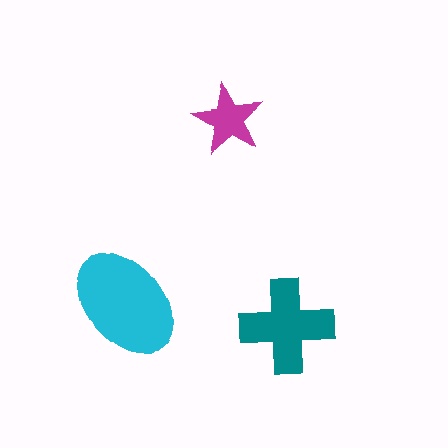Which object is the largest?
The cyan ellipse.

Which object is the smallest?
The magenta star.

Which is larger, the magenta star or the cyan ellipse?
The cyan ellipse.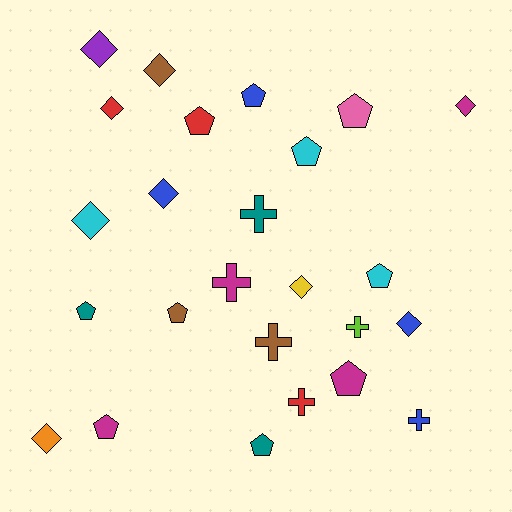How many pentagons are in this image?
There are 10 pentagons.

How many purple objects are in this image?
There is 1 purple object.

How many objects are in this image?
There are 25 objects.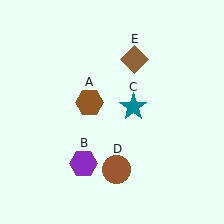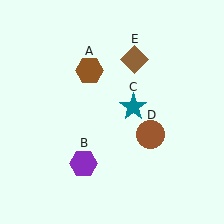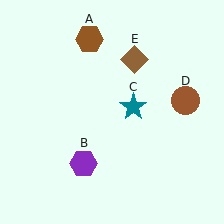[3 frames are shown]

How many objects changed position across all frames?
2 objects changed position: brown hexagon (object A), brown circle (object D).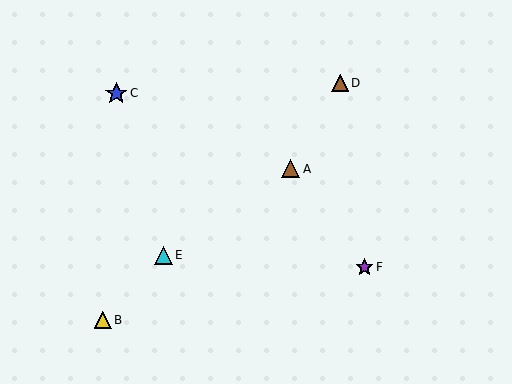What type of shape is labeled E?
Shape E is a cyan triangle.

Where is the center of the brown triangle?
The center of the brown triangle is at (340, 83).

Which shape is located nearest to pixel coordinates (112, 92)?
The blue star (labeled C) at (116, 93) is nearest to that location.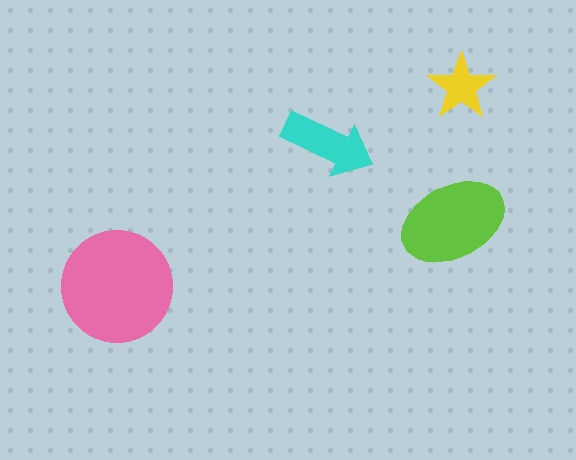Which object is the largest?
The pink circle.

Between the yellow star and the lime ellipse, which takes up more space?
The lime ellipse.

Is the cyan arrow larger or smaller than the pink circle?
Smaller.